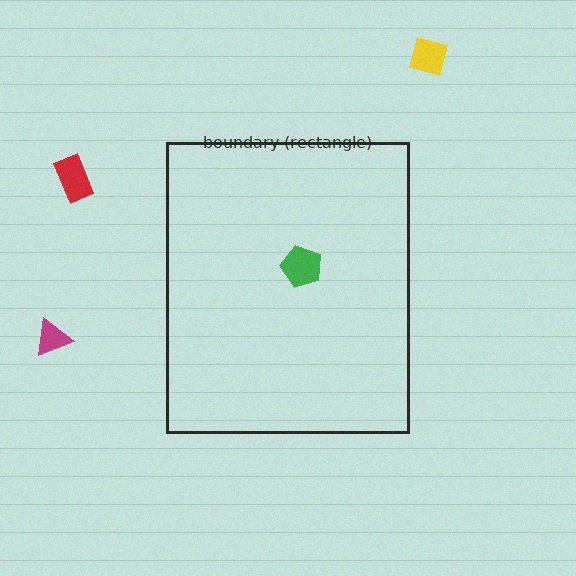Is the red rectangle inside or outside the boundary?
Outside.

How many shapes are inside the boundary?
1 inside, 3 outside.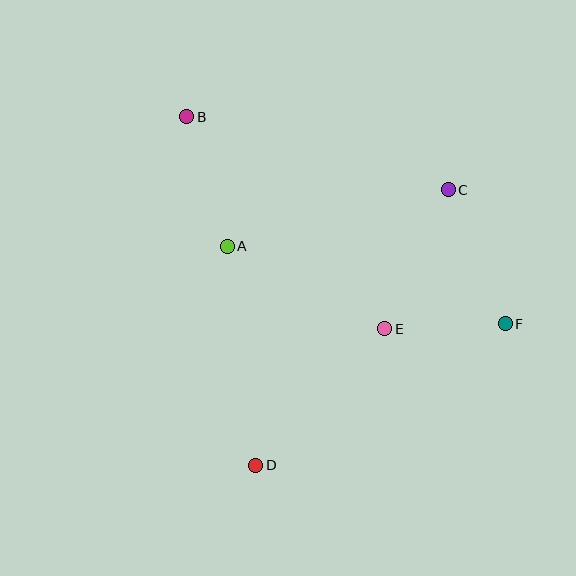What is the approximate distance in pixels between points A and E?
The distance between A and E is approximately 178 pixels.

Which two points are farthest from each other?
Points B and F are farthest from each other.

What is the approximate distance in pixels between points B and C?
The distance between B and C is approximately 272 pixels.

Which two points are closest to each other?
Points E and F are closest to each other.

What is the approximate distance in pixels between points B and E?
The distance between B and E is approximately 290 pixels.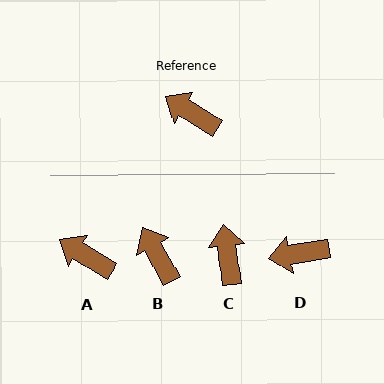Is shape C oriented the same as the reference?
No, it is off by about 51 degrees.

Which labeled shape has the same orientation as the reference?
A.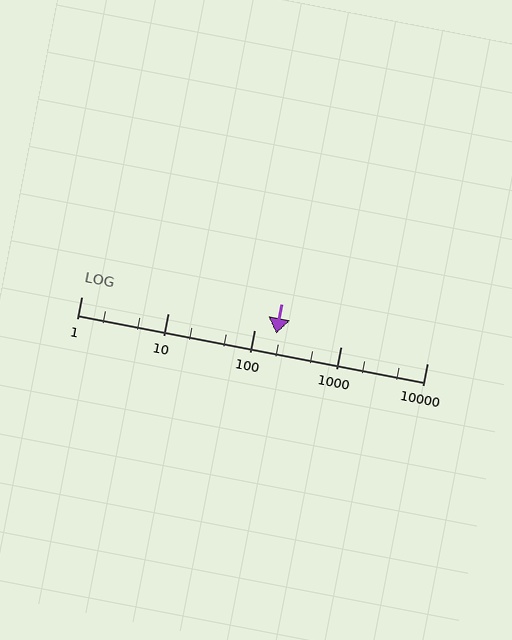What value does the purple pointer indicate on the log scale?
The pointer indicates approximately 180.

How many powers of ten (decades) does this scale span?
The scale spans 4 decades, from 1 to 10000.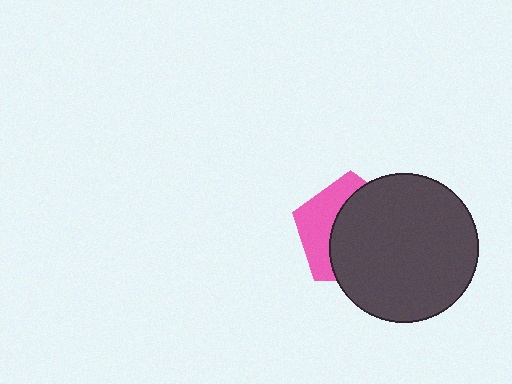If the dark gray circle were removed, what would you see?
You would see the complete pink pentagon.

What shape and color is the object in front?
The object in front is a dark gray circle.